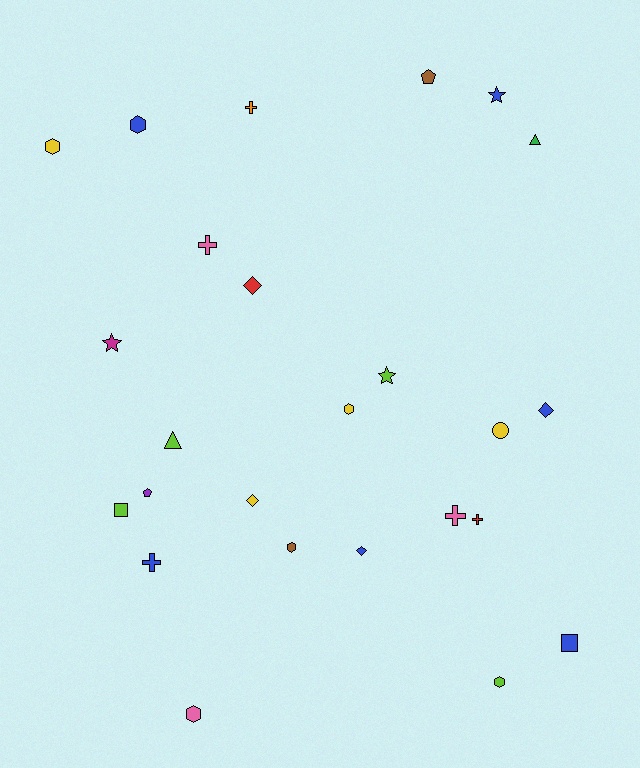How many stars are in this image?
There are 3 stars.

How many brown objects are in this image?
There are 2 brown objects.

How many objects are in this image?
There are 25 objects.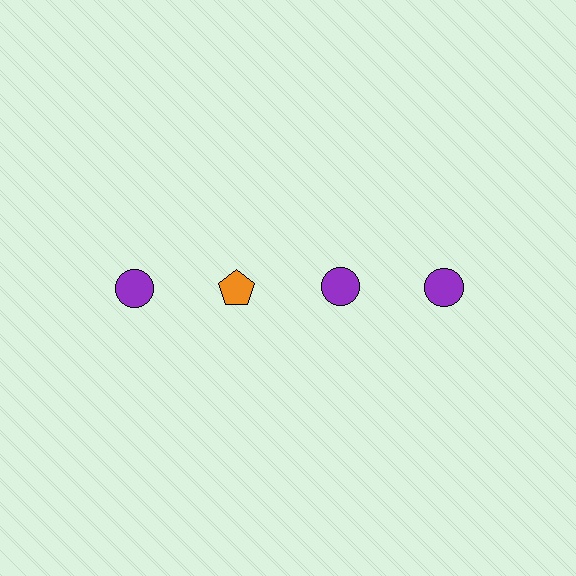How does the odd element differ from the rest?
It differs in both color (orange instead of purple) and shape (pentagon instead of circle).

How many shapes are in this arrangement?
There are 4 shapes arranged in a grid pattern.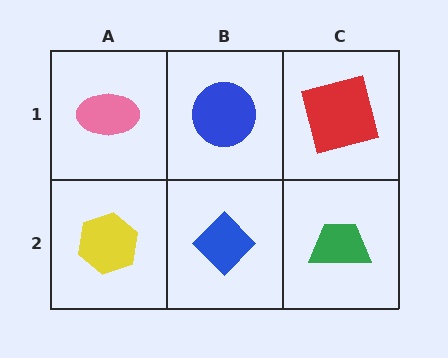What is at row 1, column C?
A red square.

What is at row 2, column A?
A yellow hexagon.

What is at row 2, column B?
A blue diamond.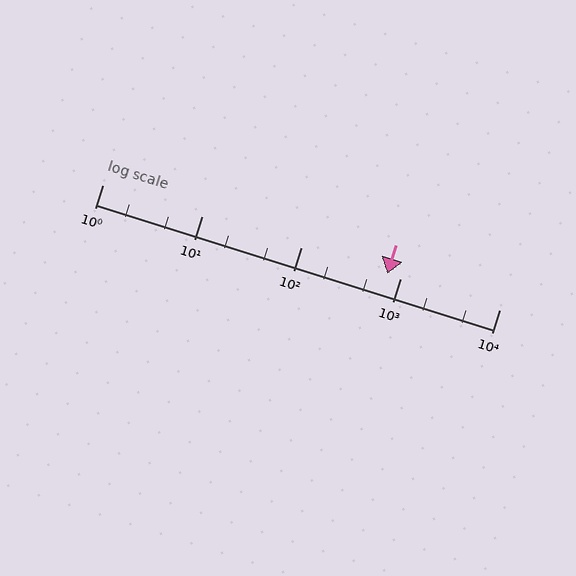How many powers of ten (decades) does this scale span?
The scale spans 4 decades, from 1 to 10000.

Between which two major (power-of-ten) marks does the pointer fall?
The pointer is between 100 and 1000.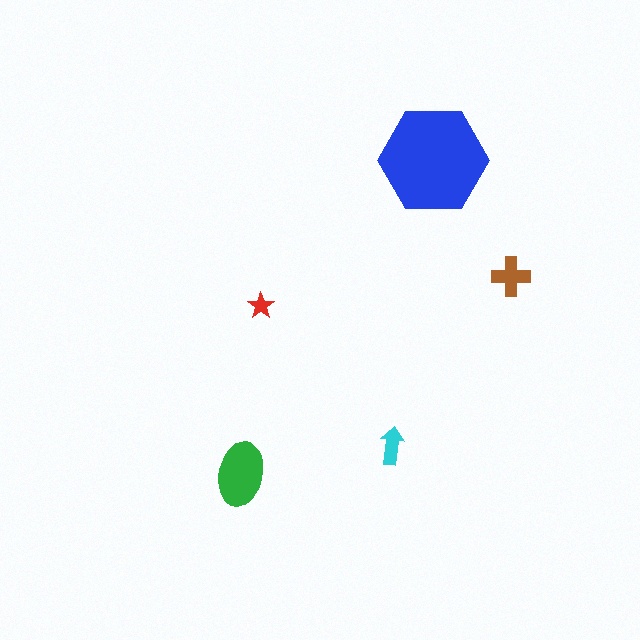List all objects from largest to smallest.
The blue hexagon, the green ellipse, the brown cross, the cyan arrow, the red star.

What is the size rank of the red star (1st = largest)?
5th.